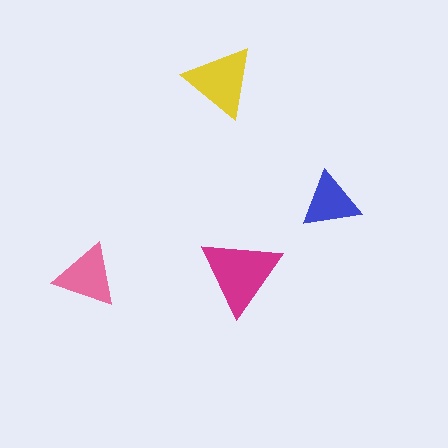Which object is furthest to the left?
The pink triangle is leftmost.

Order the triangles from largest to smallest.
the magenta one, the yellow one, the pink one, the blue one.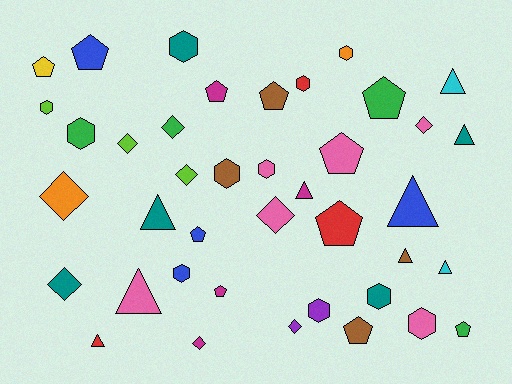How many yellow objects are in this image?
There is 1 yellow object.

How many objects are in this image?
There are 40 objects.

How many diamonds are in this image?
There are 9 diamonds.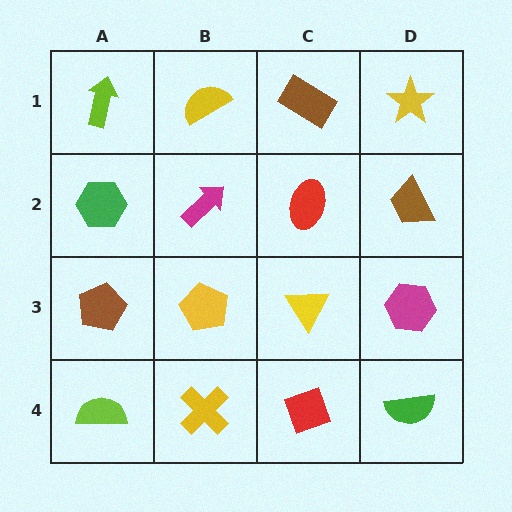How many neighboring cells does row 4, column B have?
3.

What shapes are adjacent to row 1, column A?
A green hexagon (row 2, column A), a yellow semicircle (row 1, column B).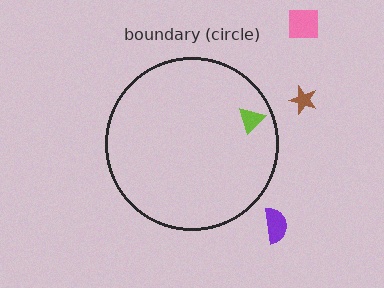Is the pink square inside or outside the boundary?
Outside.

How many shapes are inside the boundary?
1 inside, 3 outside.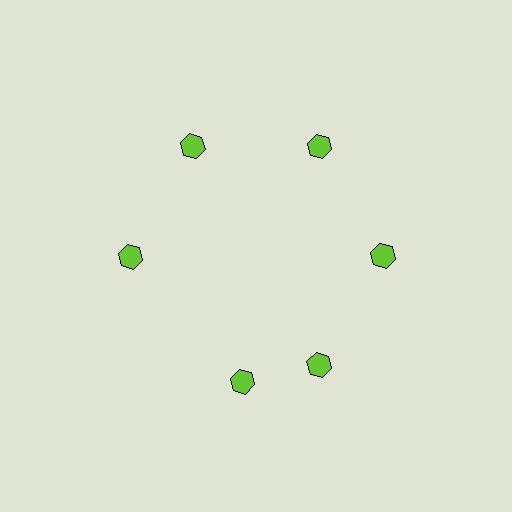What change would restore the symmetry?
The symmetry would be restored by rotating it back into even spacing with its neighbors so that all 6 hexagons sit at equal angles and equal distance from the center.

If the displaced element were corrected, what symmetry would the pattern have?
It would have 6-fold rotational symmetry — the pattern would map onto itself every 60 degrees.